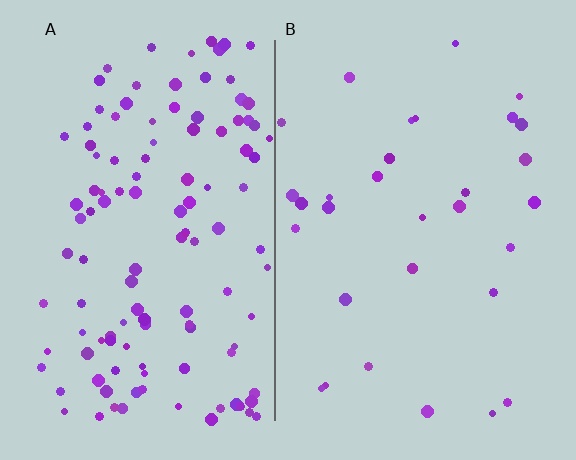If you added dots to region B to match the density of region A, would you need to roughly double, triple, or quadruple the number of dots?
Approximately quadruple.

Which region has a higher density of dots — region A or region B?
A (the left).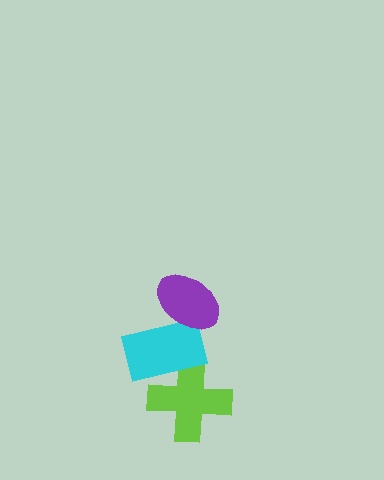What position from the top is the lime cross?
The lime cross is 3rd from the top.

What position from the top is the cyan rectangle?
The cyan rectangle is 2nd from the top.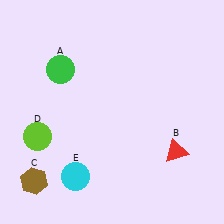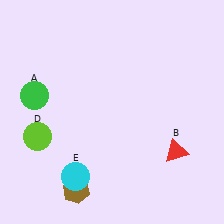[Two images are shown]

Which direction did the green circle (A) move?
The green circle (A) moved left.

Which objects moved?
The objects that moved are: the green circle (A), the brown hexagon (C).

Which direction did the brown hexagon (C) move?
The brown hexagon (C) moved right.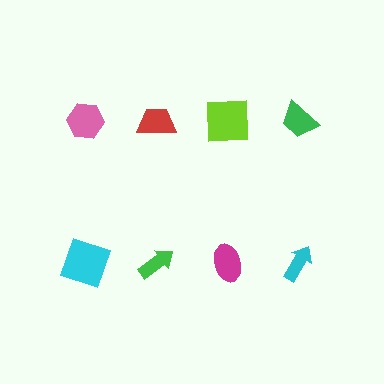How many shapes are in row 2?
4 shapes.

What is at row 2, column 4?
A cyan arrow.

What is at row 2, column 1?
A cyan square.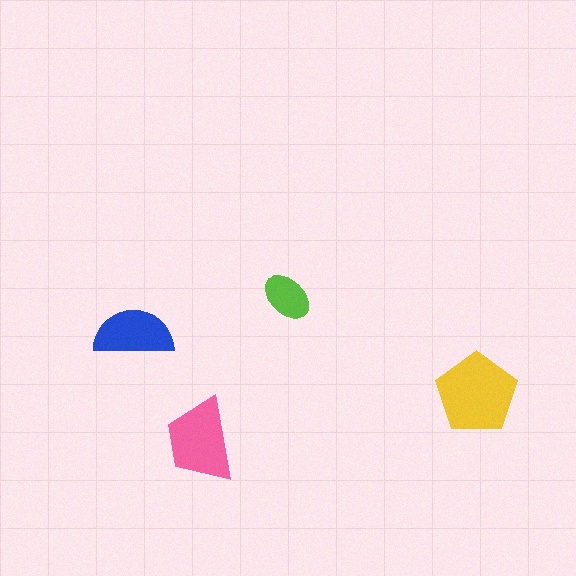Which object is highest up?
The lime ellipse is topmost.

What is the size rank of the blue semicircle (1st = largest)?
3rd.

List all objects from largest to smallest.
The yellow pentagon, the pink trapezoid, the blue semicircle, the lime ellipse.